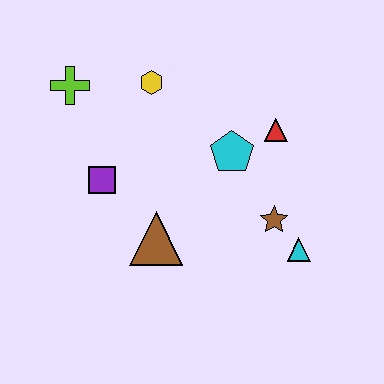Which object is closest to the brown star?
The cyan triangle is closest to the brown star.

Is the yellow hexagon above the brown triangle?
Yes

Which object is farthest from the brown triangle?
The lime cross is farthest from the brown triangle.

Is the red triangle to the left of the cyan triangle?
Yes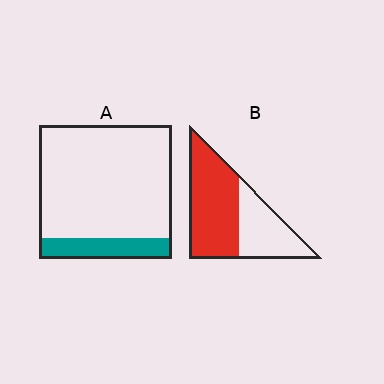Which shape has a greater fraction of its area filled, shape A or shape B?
Shape B.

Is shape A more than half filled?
No.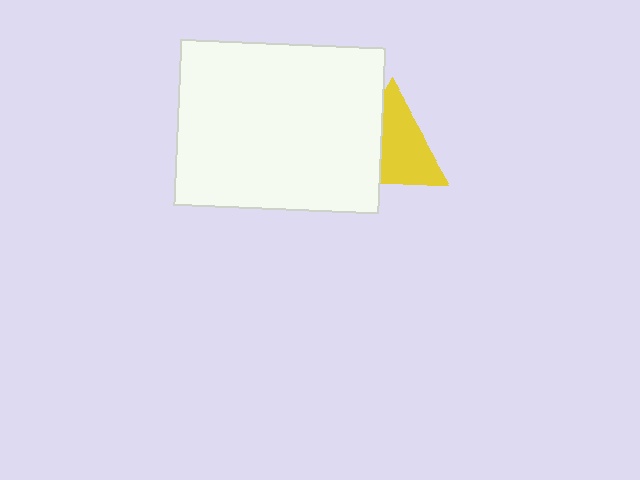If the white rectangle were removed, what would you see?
You would see the complete yellow triangle.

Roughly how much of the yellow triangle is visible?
About half of it is visible (roughly 62%).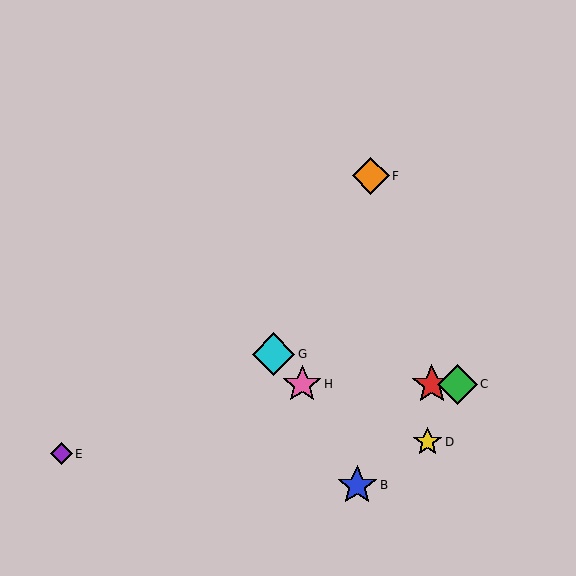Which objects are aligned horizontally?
Objects A, C, H are aligned horizontally.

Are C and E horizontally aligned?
No, C is at y≈384 and E is at y≈454.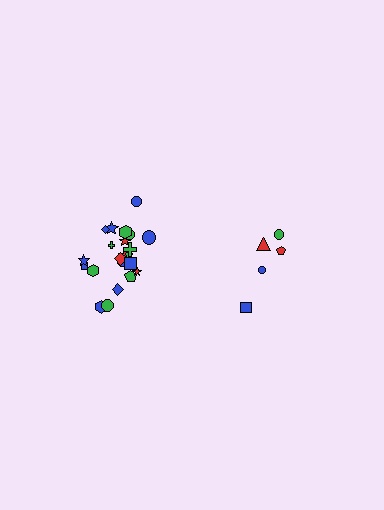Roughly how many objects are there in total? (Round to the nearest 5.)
Roughly 25 objects in total.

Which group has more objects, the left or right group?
The left group.